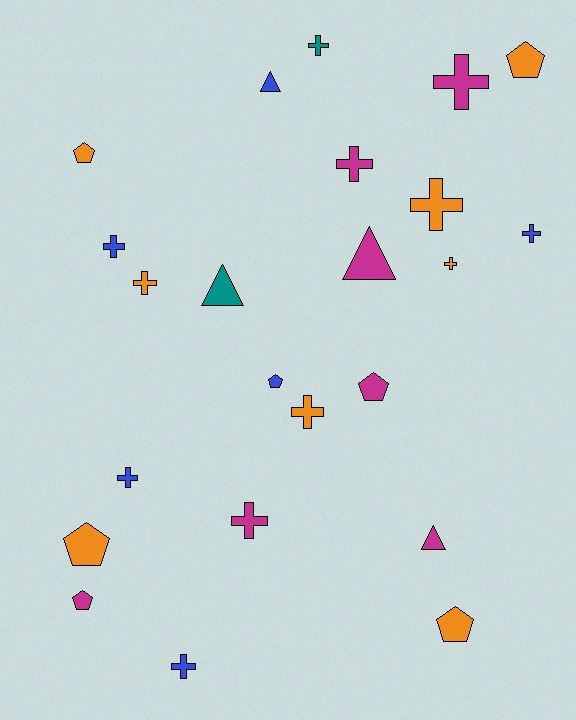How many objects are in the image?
There are 23 objects.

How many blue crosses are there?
There are 4 blue crosses.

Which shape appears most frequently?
Cross, with 12 objects.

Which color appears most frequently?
Orange, with 8 objects.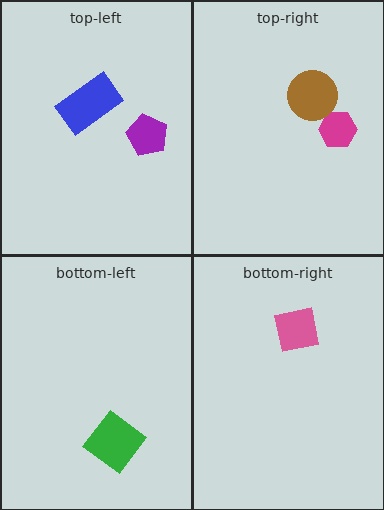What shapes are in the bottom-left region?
The green diamond.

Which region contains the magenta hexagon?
The top-right region.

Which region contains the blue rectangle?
The top-left region.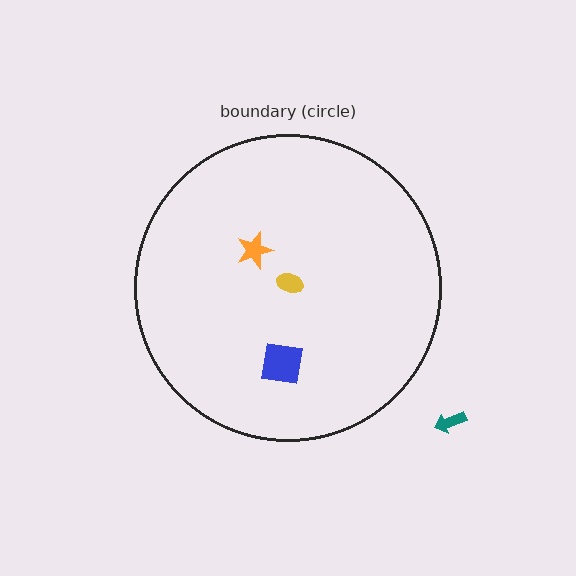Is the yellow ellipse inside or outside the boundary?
Inside.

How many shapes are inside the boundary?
3 inside, 1 outside.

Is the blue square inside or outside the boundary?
Inside.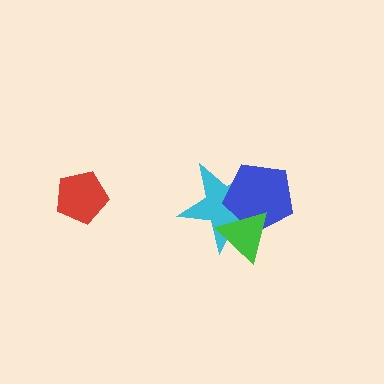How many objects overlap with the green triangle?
2 objects overlap with the green triangle.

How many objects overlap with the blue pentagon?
2 objects overlap with the blue pentagon.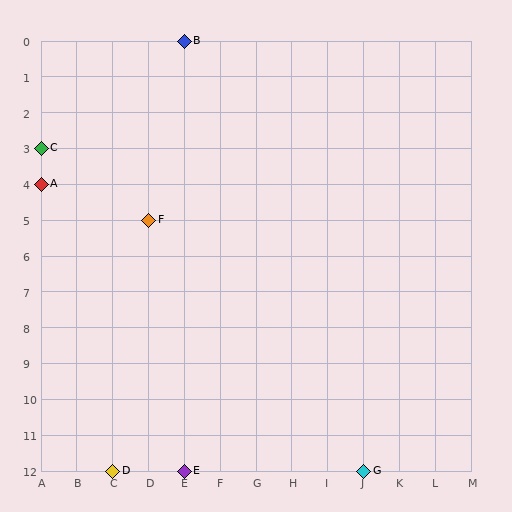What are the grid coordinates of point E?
Point E is at grid coordinates (E, 12).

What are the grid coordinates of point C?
Point C is at grid coordinates (A, 3).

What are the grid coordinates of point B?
Point B is at grid coordinates (E, 0).